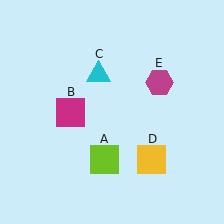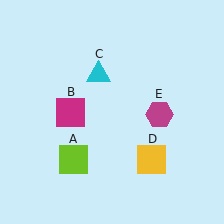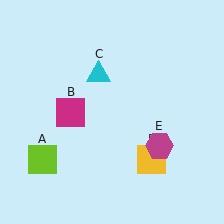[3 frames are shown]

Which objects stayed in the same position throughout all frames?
Magenta square (object B) and cyan triangle (object C) and yellow square (object D) remained stationary.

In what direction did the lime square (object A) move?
The lime square (object A) moved left.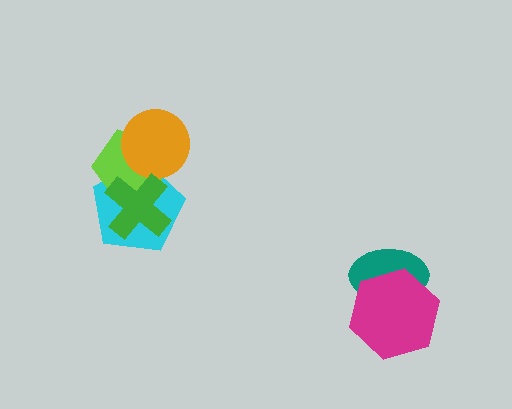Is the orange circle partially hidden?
No, no other shape covers it.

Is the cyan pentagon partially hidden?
Yes, it is partially covered by another shape.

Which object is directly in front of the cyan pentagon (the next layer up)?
The lime pentagon is directly in front of the cyan pentagon.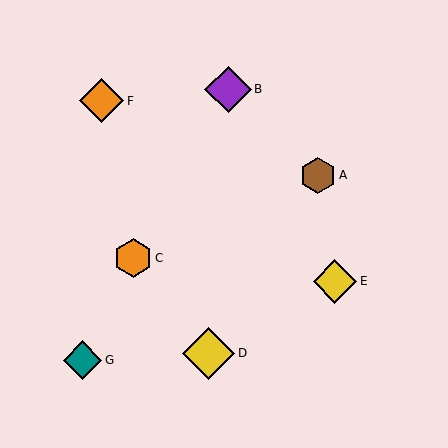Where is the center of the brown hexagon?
The center of the brown hexagon is at (318, 176).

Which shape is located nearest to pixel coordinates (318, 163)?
The brown hexagon (labeled A) at (318, 176) is nearest to that location.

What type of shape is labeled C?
Shape C is an orange hexagon.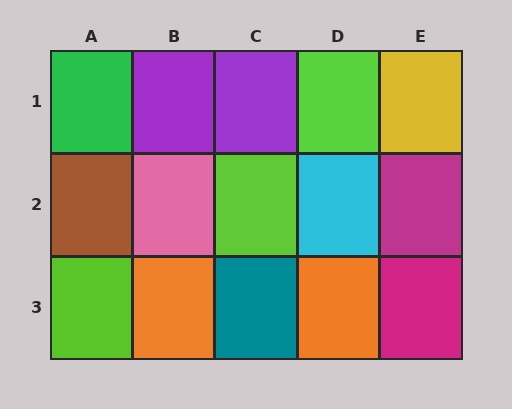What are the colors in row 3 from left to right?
Lime, orange, teal, orange, magenta.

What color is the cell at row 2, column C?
Lime.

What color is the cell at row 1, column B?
Purple.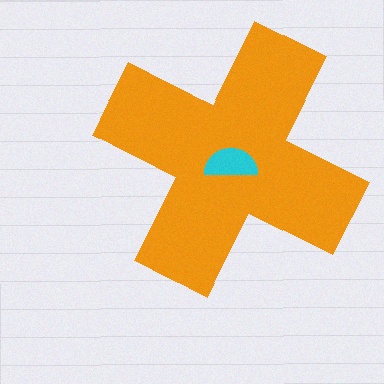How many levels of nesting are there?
2.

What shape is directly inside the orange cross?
The cyan semicircle.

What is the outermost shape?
The orange cross.